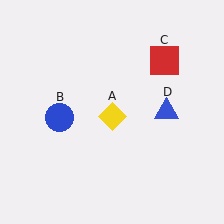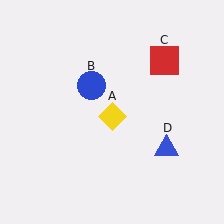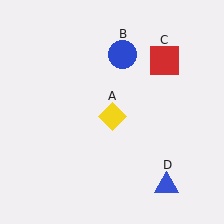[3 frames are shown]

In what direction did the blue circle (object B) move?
The blue circle (object B) moved up and to the right.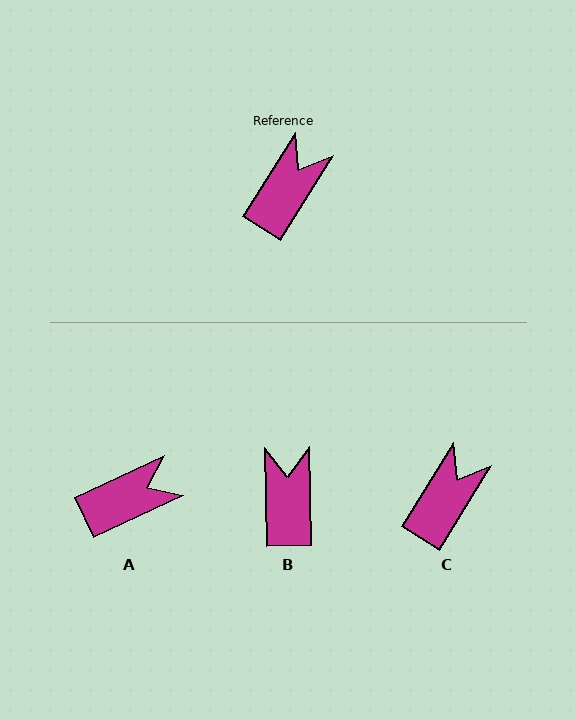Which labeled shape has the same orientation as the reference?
C.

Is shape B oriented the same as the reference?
No, it is off by about 33 degrees.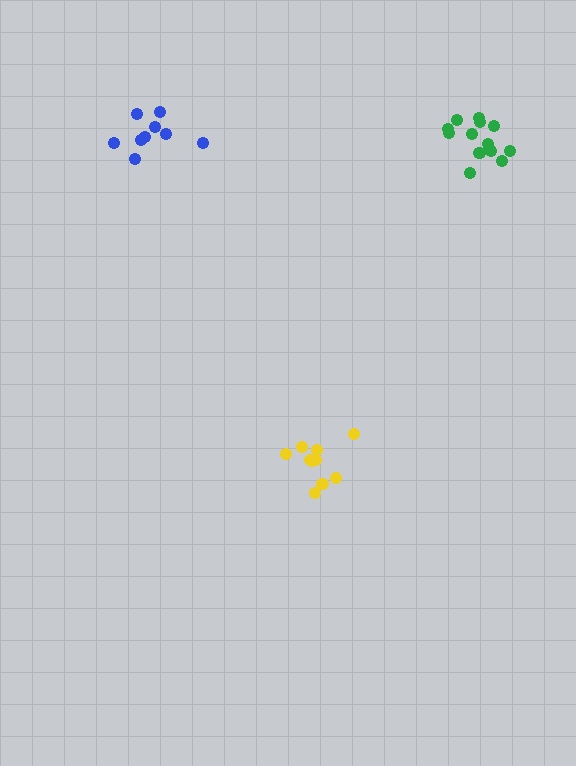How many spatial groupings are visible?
There are 3 spatial groupings.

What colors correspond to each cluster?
The clusters are colored: blue, green, yellow.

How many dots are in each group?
Group 1: 9 dots, Group 2: 13 dots, Group 3: 10 dots (32 total).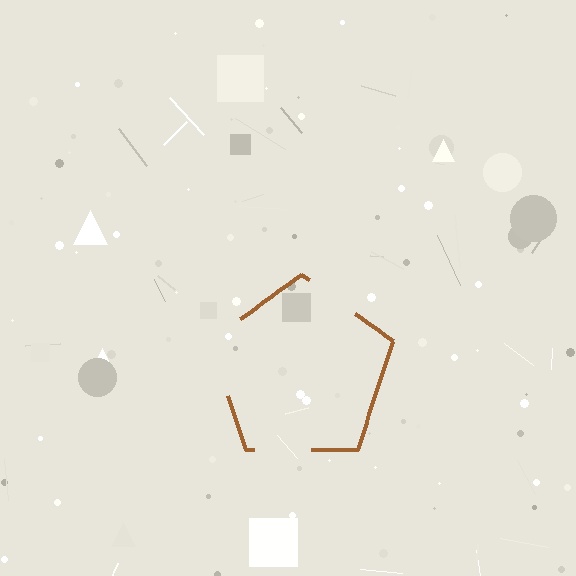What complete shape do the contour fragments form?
The contour fragments form a pentagon.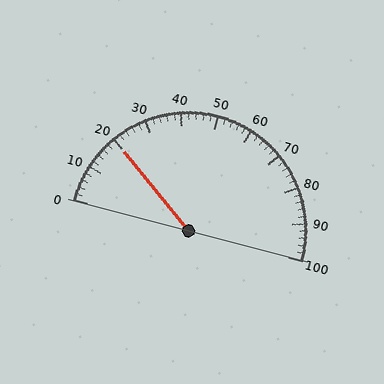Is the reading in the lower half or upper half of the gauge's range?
The reading is in the lower half of the range (0 to 100).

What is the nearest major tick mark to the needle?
The nearest major tick mark is 20.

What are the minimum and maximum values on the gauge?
The gauge ranges from 0 to 100.